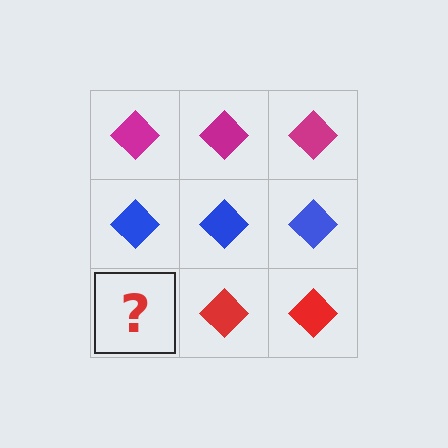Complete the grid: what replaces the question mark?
The question mark should be replaced with a red diamond.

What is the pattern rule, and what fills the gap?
The rule is that each row has a consistent color. The gap should be filled with a red diamond.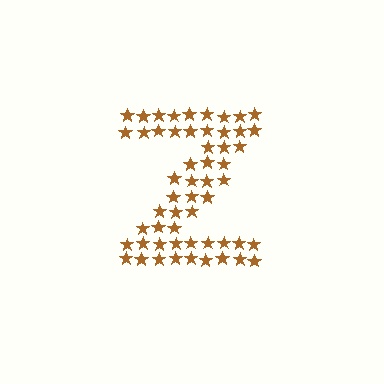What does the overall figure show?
The overall figure shows the letter Z.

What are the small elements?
The small elements are stars.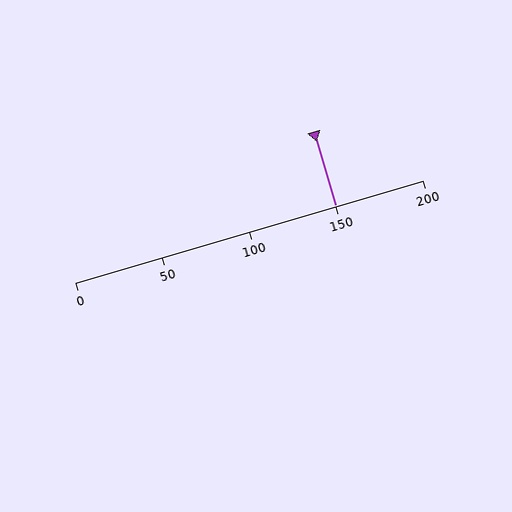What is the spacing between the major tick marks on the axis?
The major ticks are spaced 50 apart.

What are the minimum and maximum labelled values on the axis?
The axis runs from 0 to 200.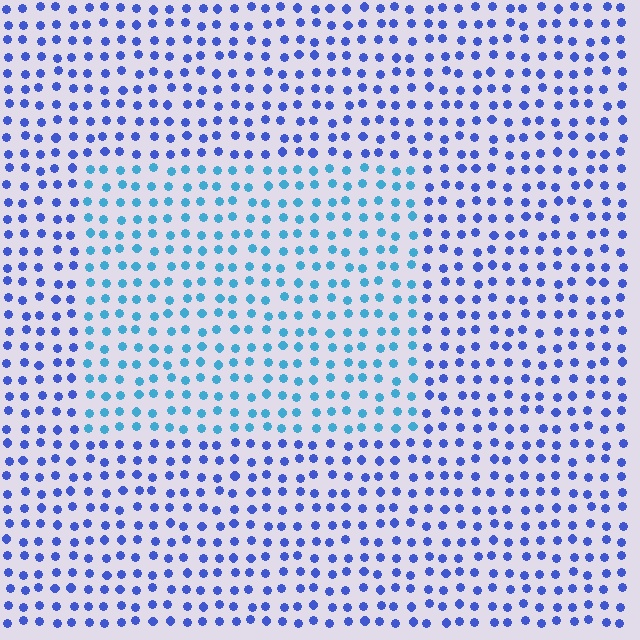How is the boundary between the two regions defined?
The boundary is defined purely by a slight shift in hue (about 35 degrees). Spacing, size, and orientation are identical on both sides.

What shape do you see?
I see a rectangle.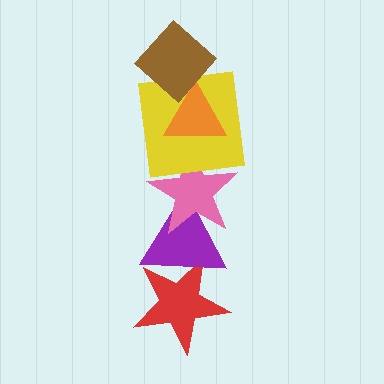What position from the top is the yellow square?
The yellow square is 3rd from the top.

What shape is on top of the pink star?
The yellow square is on top of the pink star.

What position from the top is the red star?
The red star is 6th from the top.